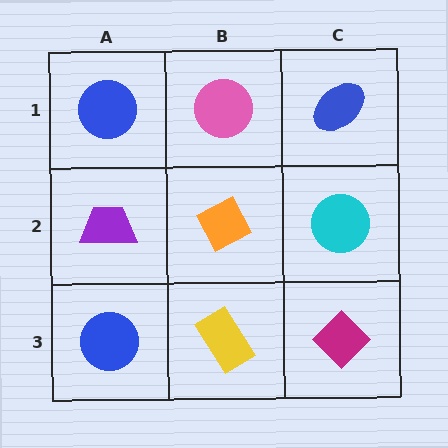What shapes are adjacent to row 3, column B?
An orange diamond (row 2, column B), a blue circle (row 3, column A), a magenta diamond (row 3, column C).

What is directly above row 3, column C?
A cyan circle.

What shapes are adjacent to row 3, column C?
A cyan circle (row 2, column C), a yellow rectangle (row 3, column B).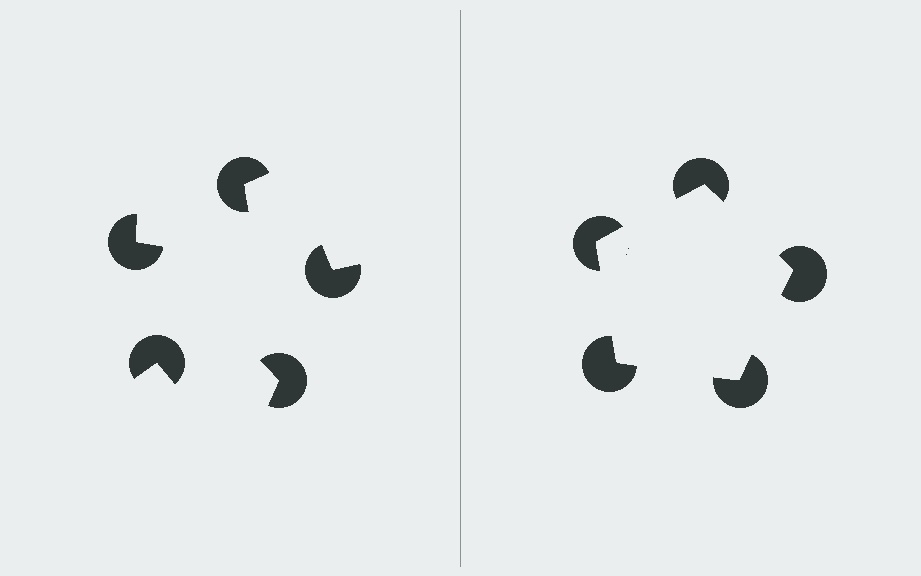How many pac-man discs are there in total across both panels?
10 — 5 on each side.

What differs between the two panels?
The pac-man discs are positioned identically on both sides; only the wedge orientations differ. On the right they align to a pentagon; on the left they are misaligned.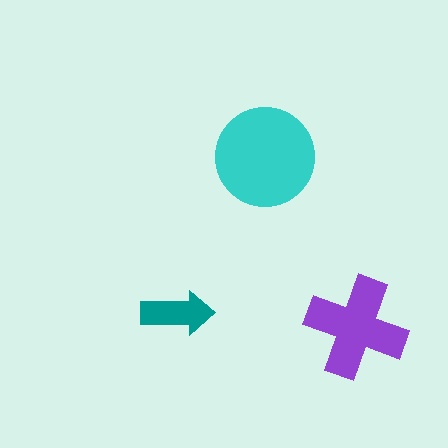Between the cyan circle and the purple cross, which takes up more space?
The cyan circle.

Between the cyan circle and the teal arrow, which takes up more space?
The cyan circle.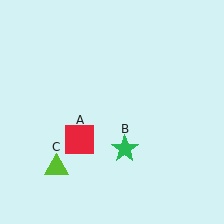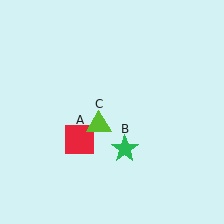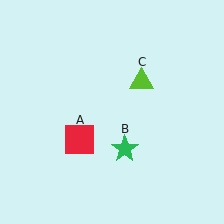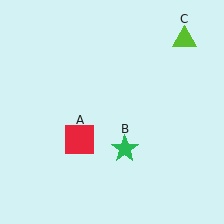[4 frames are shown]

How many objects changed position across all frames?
1 object changed position: lime triangle (object C).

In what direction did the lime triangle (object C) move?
The lime triangle (object C) moved up and to the right.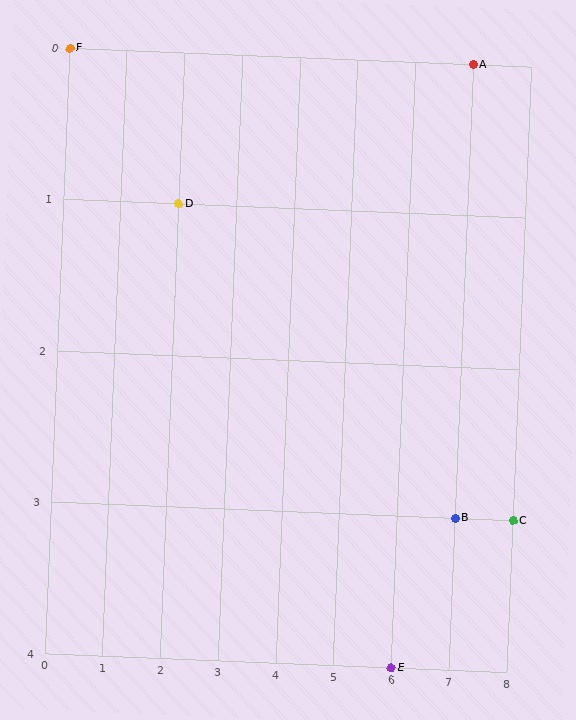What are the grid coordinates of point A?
Point A is at grid coordinates (7, 0).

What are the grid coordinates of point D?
Point D is at grid coordinates (2, 1).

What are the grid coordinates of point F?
Point F is at grid coordinates (0, 0).